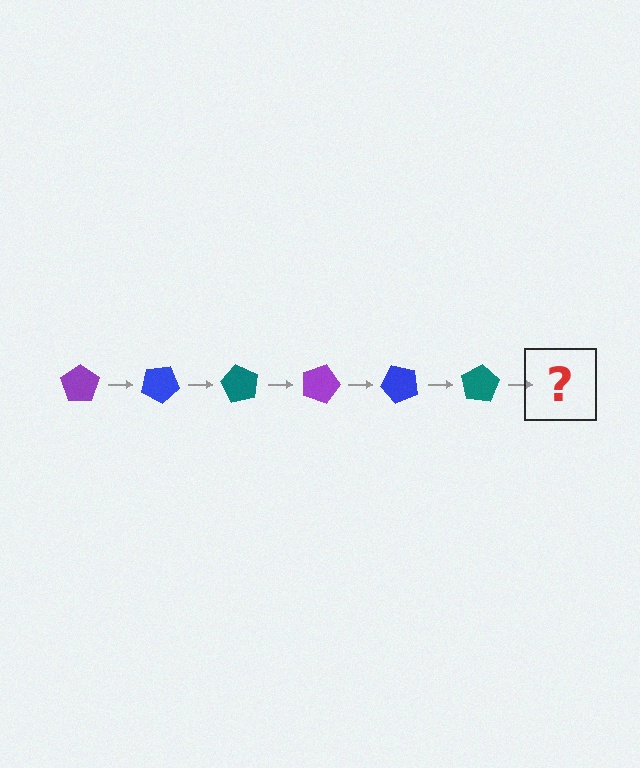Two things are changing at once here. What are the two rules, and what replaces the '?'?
The two rules are that it rotates 30 degrees each step and the color cycles through purple, blue, and teal. The '?' should be a purple pentagon, rotated 180 degrees from the start.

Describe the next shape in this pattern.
It should be a purple pentagon, rotated 180 degrees from the start.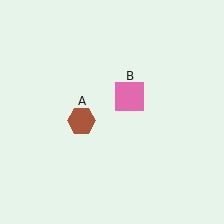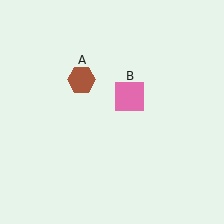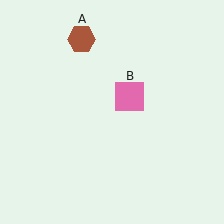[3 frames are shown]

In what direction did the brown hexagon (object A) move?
The brown hexagon (object A) moved up.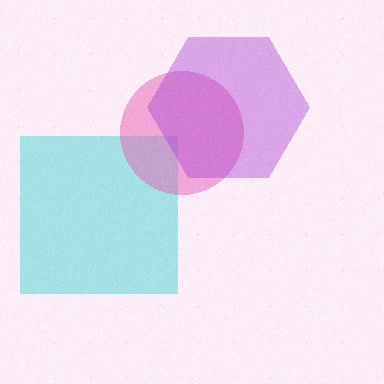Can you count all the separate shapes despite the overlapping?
Yes, there are 3 separate shapes.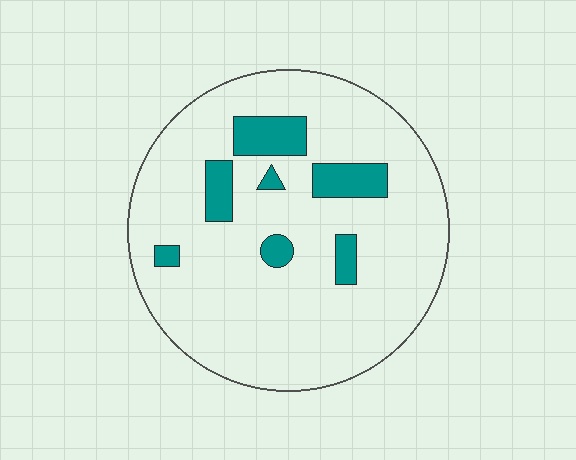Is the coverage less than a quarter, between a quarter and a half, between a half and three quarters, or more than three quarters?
Less than a quarter.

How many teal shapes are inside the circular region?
7.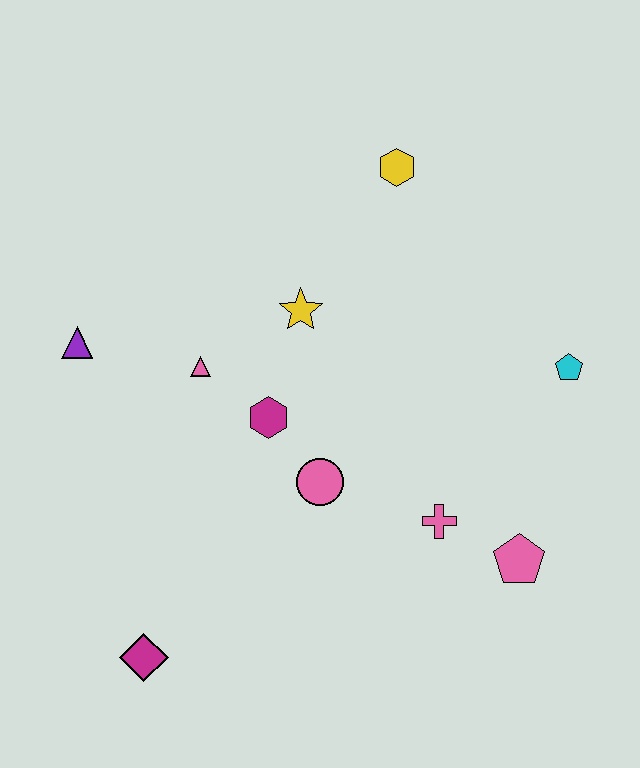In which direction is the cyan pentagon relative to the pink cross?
The cyan pentagon is above the pink cross.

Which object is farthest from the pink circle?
The yellow hexagon is farthest from the pink circle.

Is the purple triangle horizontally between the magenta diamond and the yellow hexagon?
No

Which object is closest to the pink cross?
The pink pentagon is closest to the pink cross.